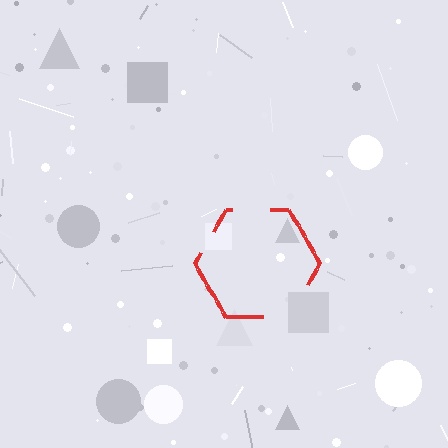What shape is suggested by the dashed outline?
The dashed outline suggests a hexagon.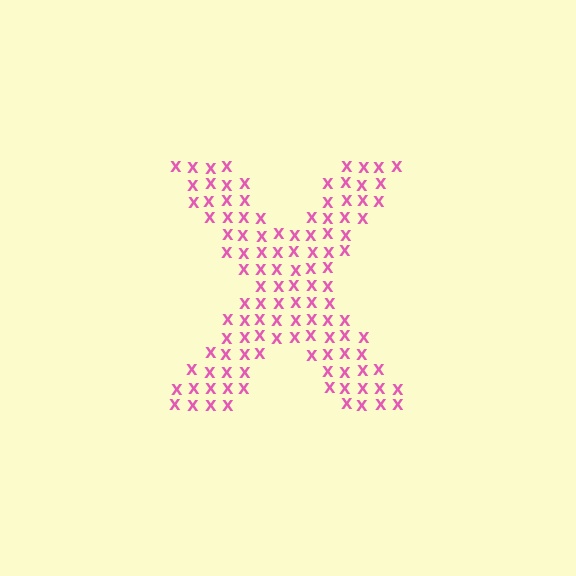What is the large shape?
The large shape is the letter X.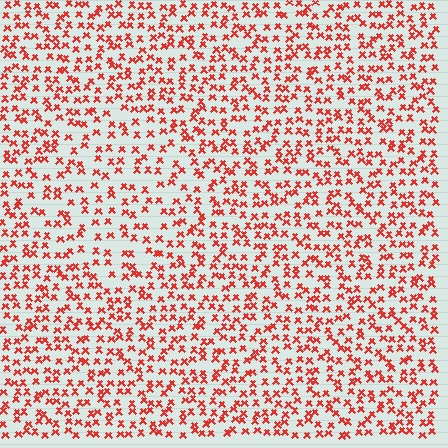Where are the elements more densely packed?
The elements are more densely packed outside the diamond boundary.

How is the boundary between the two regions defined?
The boundary is defined by a change in element density (approximately 1.5x ratio). All elements are the same color, size, and shape.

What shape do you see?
I see a diamond.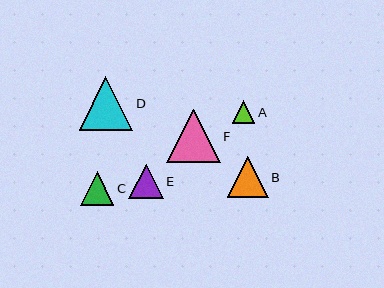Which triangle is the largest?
Triangle F is the largest with a size of approximately 54 pixels.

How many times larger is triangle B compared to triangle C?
Triangle B is approximately 1.2 times the size of triangle C.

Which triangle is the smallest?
Triangle A is the smallest with a size of approximately 23 pixels.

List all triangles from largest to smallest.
From largest to smallest: F, D, B, E, C, A.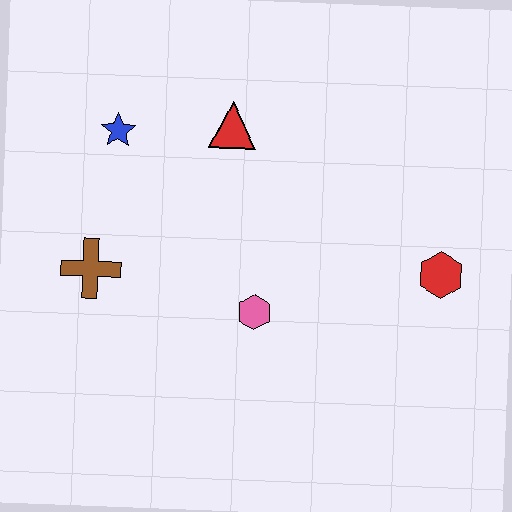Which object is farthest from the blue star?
The red hexagon is farthest from the blue star.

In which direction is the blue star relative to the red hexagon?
The blue star is to the left of the red hexagon.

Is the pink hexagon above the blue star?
No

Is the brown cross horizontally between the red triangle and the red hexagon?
No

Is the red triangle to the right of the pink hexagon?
No